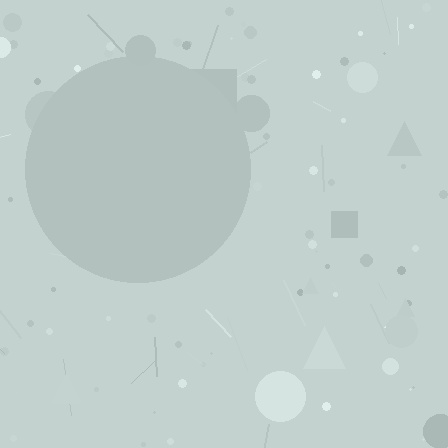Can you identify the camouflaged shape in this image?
The camouflaged shape is a circle.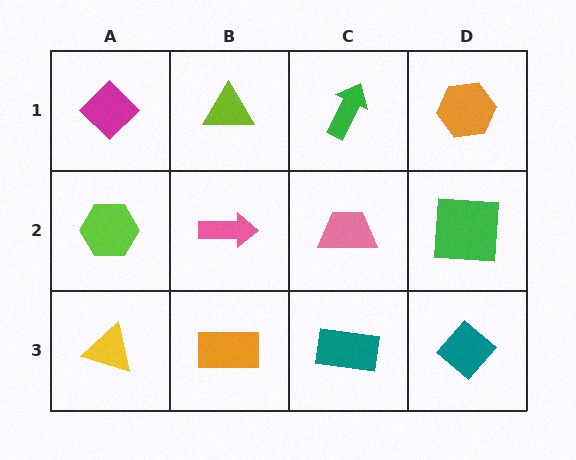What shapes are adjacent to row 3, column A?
A lime hexagon (row 2, column A), an orange rectangle (row 3, column B).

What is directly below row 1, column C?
A pink trapezoid.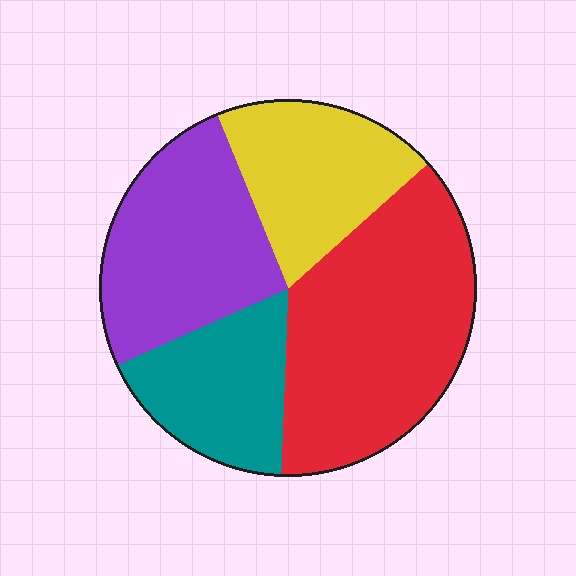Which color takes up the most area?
Red, at roughly 35%.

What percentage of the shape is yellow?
Yellow covers roughly 20% of the shape.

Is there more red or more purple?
Red.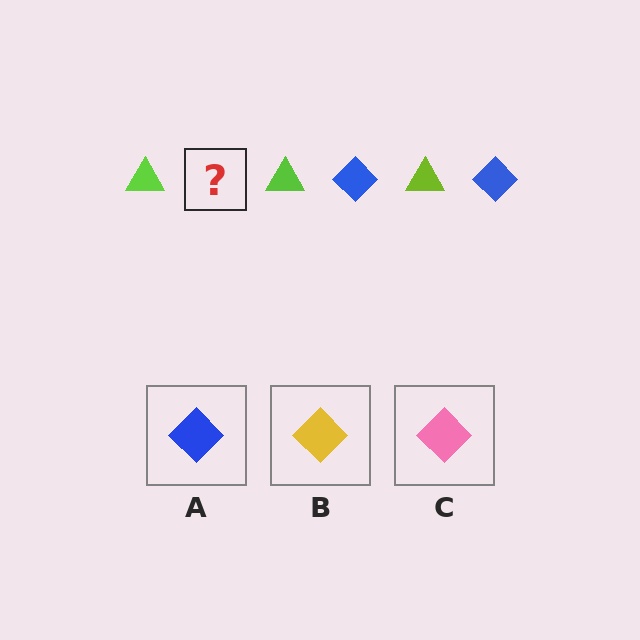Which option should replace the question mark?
Option A.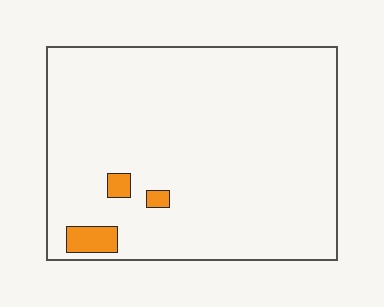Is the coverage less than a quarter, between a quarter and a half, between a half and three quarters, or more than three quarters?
Less than a quarter.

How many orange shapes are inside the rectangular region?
3.